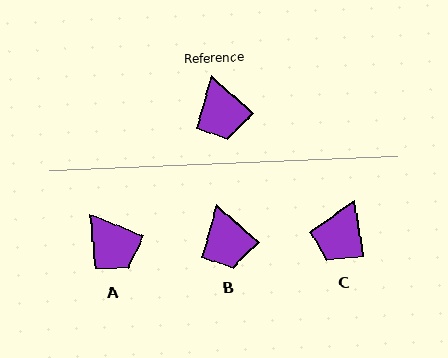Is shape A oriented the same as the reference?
No, it is off by about 20 degrees.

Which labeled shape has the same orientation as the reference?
B.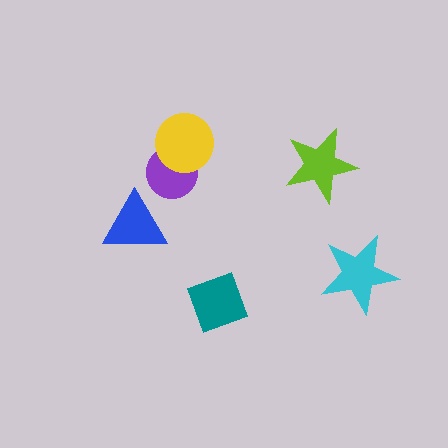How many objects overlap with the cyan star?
0 objects overlap with the cyan star.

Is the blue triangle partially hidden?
No, no other shape covers it.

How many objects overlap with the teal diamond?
0 objects overlap with the teal diamond.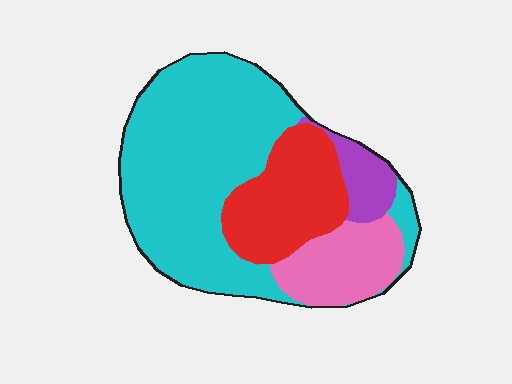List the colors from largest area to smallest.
From largest to smallest: cyan, red, pink, purple.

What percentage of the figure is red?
Red takes up about one fifth (1/5) of the figure.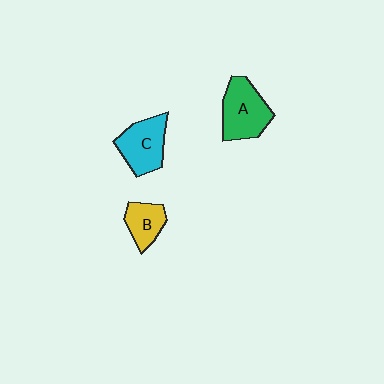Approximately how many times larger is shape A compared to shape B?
Approximately 1.6 times.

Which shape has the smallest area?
Shape B (yellow).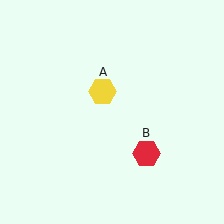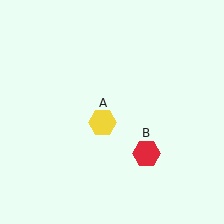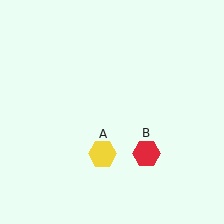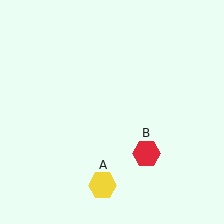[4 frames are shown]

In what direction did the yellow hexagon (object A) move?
The yellow hexagon (object A) moved down.